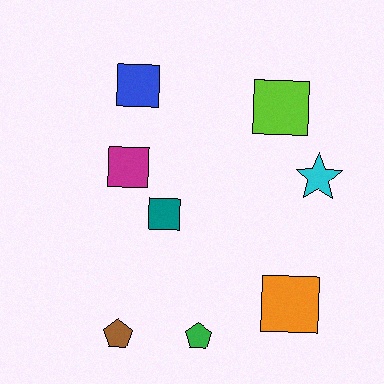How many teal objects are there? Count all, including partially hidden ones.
There is 1 teal object.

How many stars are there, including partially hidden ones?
There is 1 star.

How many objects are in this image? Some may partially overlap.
There are 8 objects.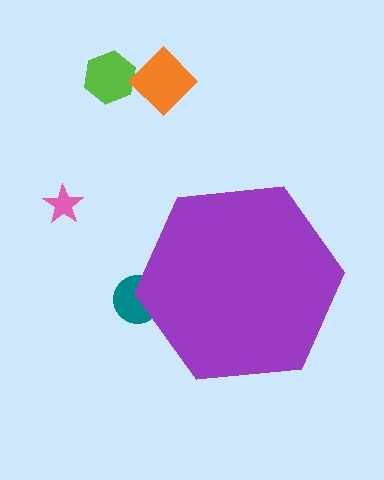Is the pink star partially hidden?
No, the pink star is fully visible.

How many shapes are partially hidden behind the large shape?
1 shape is partially hidden.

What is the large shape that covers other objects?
A purple hexagon.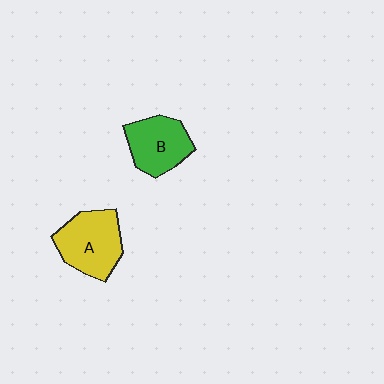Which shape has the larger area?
Shape A (yellow).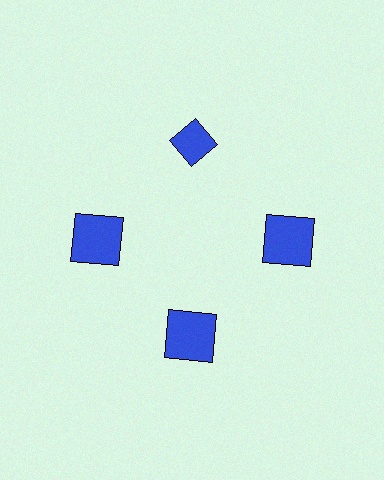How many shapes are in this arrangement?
There are 4 shapes arranged in a ring pattern.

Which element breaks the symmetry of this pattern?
The blue diamond at roughly the 12 o'clock position breaks the symmetry. All other shapes are blue squares.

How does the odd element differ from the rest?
It has a different shape: diamond instead of square.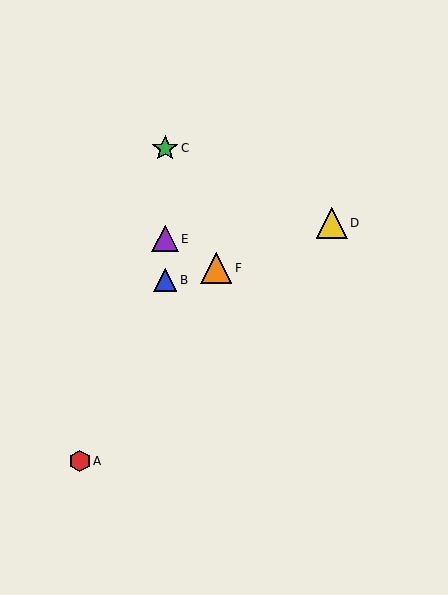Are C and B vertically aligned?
Yes, both are at x≈165.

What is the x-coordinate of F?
Object F is at x≈216.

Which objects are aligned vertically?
Objects B, C, E are aligned vertically.